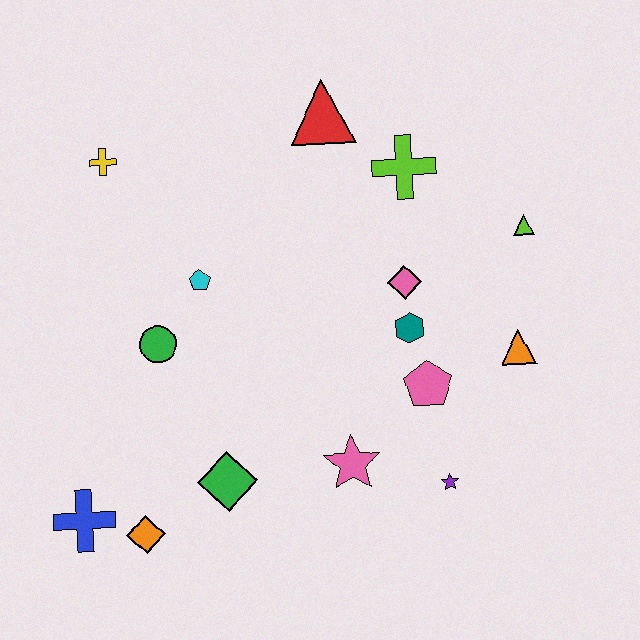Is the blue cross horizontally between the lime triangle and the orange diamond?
No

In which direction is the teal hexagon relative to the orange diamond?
The teal hexagon is to the right of the orange diamond.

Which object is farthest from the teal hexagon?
The blue cross is farthest from the teal hexagon.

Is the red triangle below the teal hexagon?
No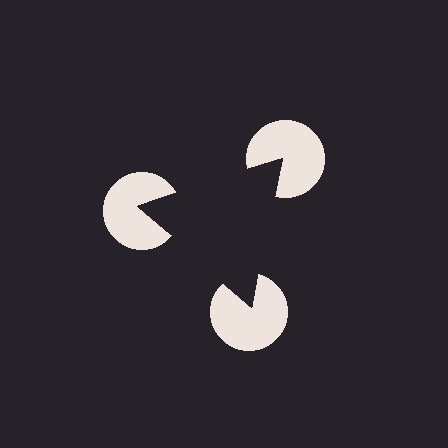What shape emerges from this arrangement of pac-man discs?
An illusory triangle — its edges are inferred from the aligned wedge cuts in the pac-man discs, not physically drawn.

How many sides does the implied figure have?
3 sides.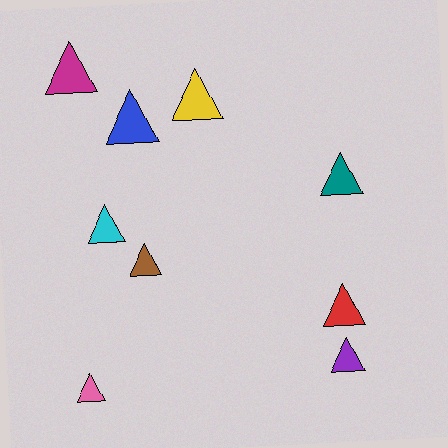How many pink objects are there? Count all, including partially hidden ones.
There is 1 pink object.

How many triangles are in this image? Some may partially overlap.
There are 9 triangles.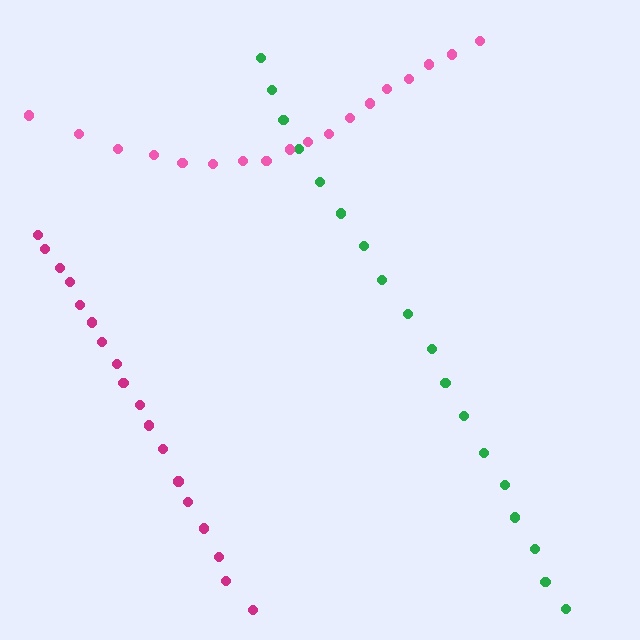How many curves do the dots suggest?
There are 3 distinct paths.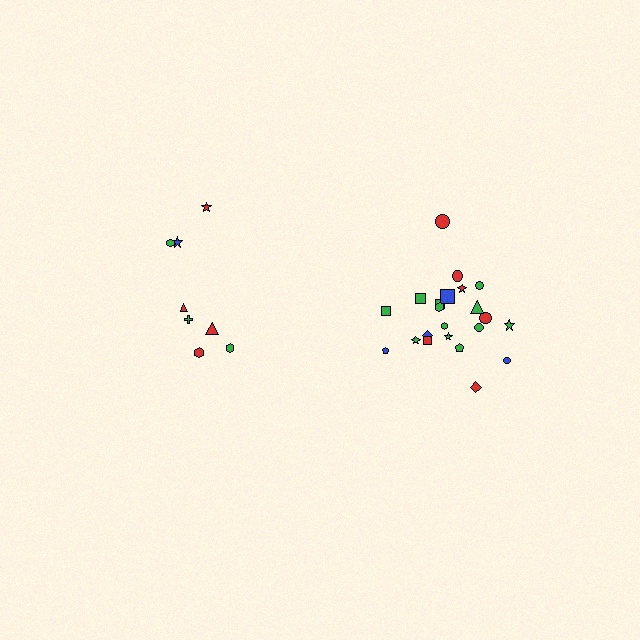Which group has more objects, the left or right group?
The right group.